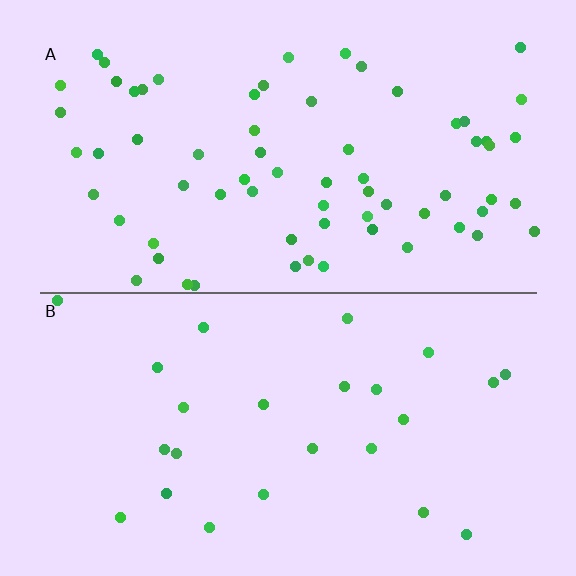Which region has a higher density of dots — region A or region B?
A (the top).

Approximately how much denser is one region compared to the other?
Approximately 2.8× — region A over region B.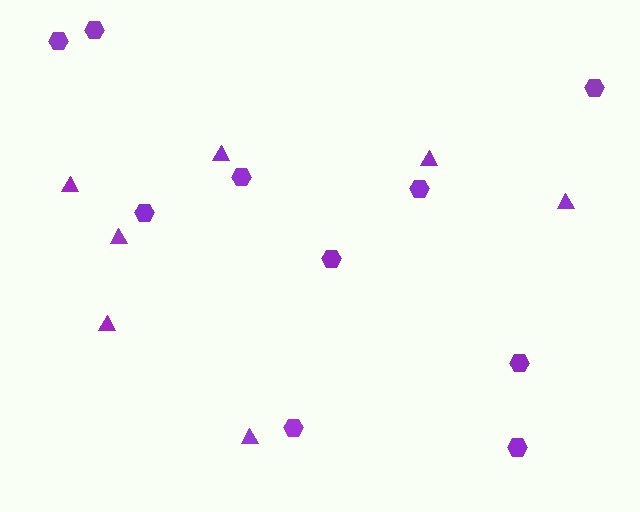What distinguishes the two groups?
There are 2 groups: one group of triangles (7) and one group of hexagons (10).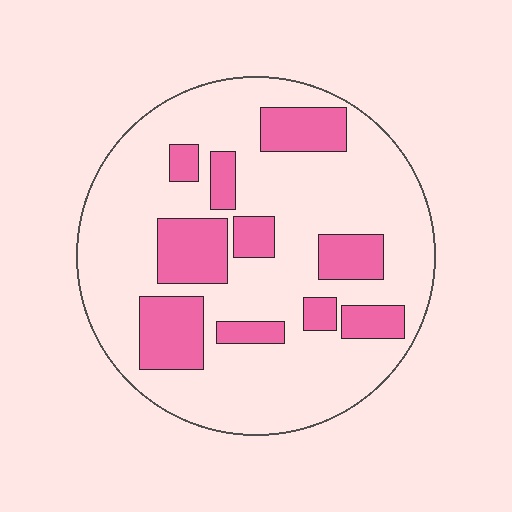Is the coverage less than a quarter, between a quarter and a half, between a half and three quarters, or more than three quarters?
Between a quarter and a half.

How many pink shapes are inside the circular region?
10.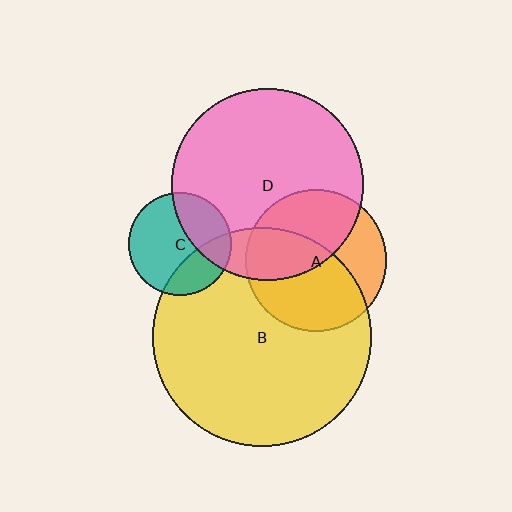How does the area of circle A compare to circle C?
Approximately 1.9 times.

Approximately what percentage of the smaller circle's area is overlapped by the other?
Approximately 20%.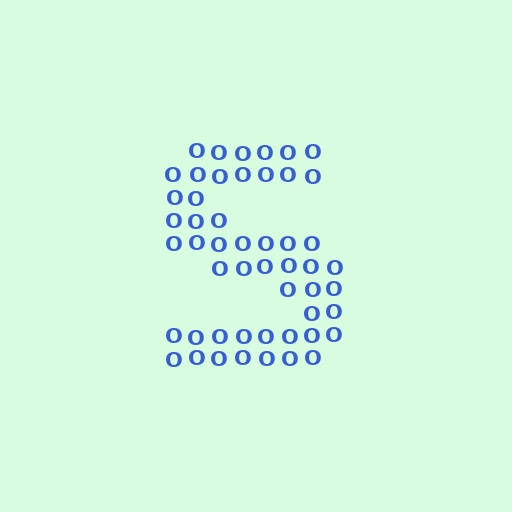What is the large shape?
The large shape is the letter S.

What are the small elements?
The small elements are letter O's.